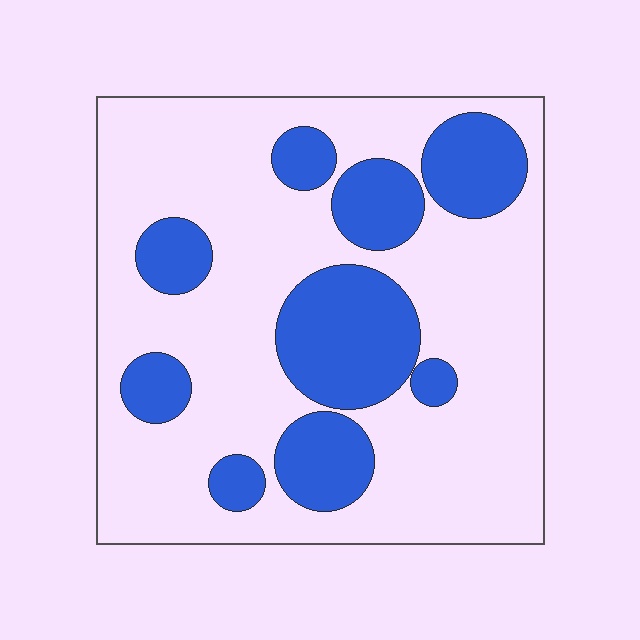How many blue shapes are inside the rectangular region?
9.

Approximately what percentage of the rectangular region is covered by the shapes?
Approximately 30%.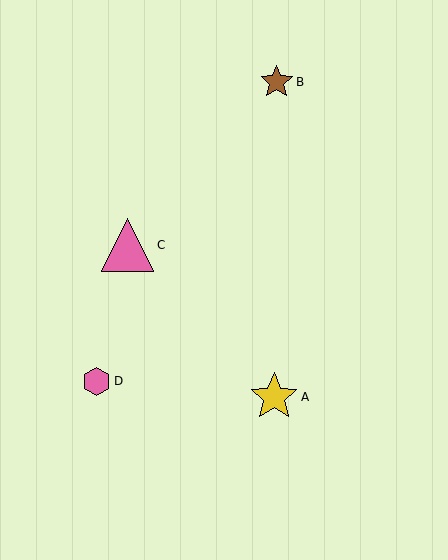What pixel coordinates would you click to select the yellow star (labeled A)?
Click at (274, 397) to select the yellow star A.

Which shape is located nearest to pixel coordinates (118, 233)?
The pink triangle (labeled C) at (127, 245) is nearest to that location.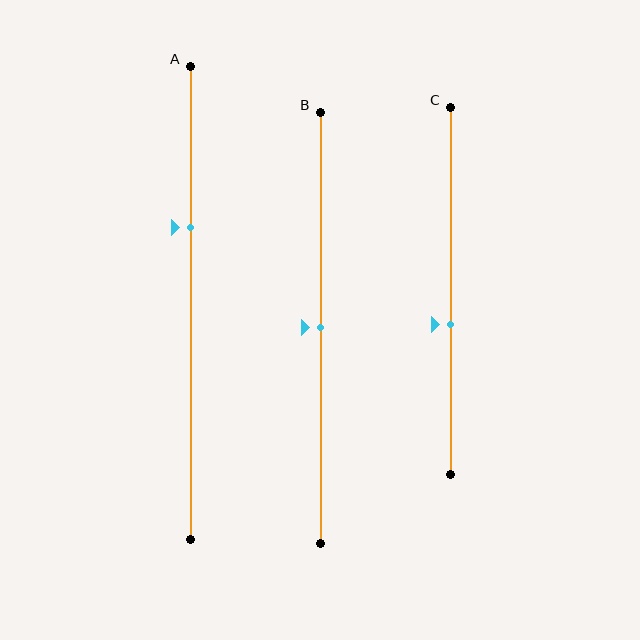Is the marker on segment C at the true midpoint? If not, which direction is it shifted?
No, the marker on segment C is shifted downward by about 9% of the segment length.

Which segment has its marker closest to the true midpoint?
Segment B has its marker closest to the true midpoint.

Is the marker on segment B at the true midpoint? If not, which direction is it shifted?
Yes, the marker on segment B is at the true midpoint.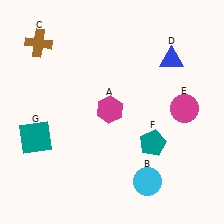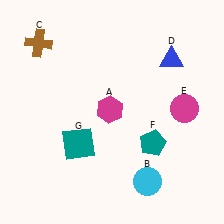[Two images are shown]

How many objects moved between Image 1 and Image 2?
1 object moved between the two images.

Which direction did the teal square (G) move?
The teal square (G) moved right.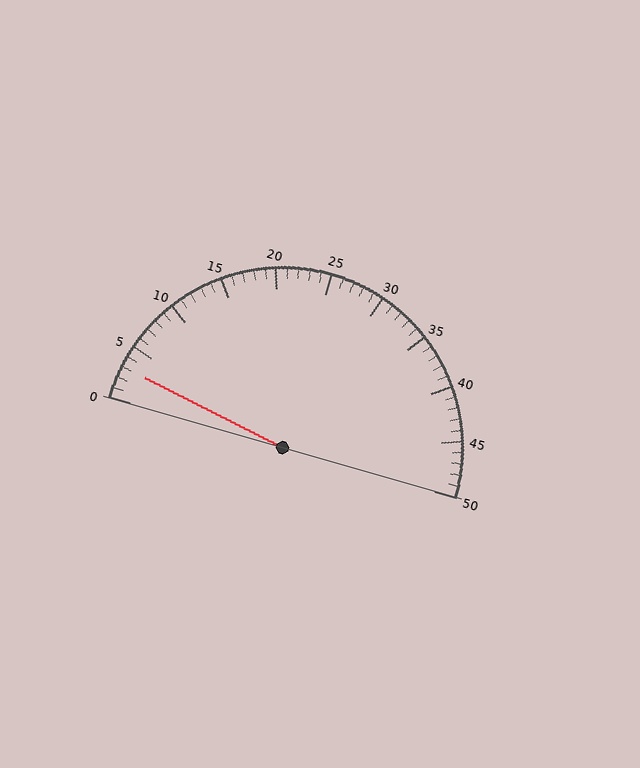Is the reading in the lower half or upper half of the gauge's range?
The reading is in the lower half of the range (0 to 50).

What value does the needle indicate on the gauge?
The needle indicates approximately 3.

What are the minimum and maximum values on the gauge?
The gauge ranges from 0 to 50.